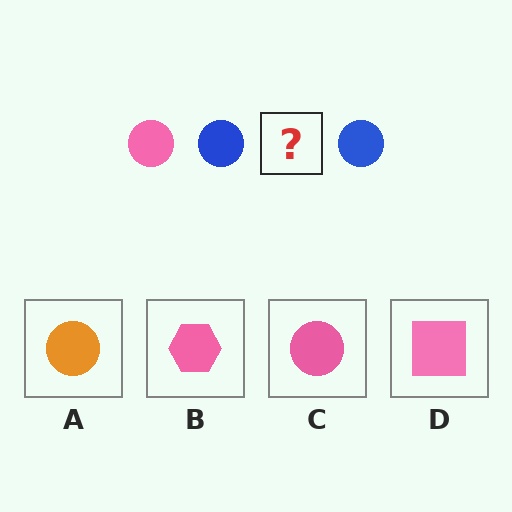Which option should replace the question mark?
Option C.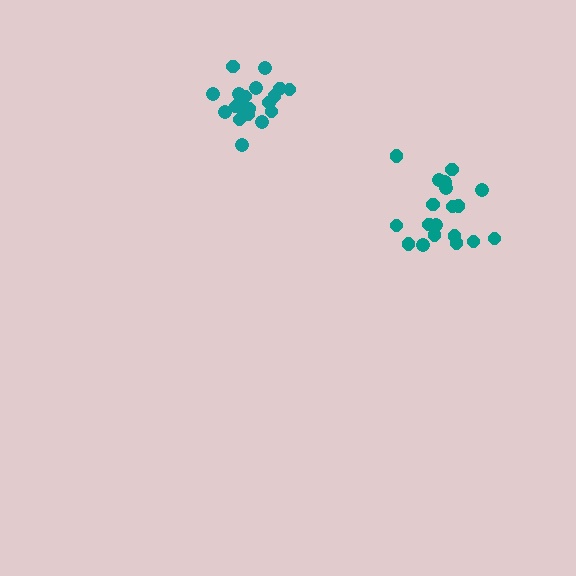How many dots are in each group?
Group 1: 20 dots, Group 2: 19 dots (39 total).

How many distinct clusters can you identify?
There are 2 distinct clusters.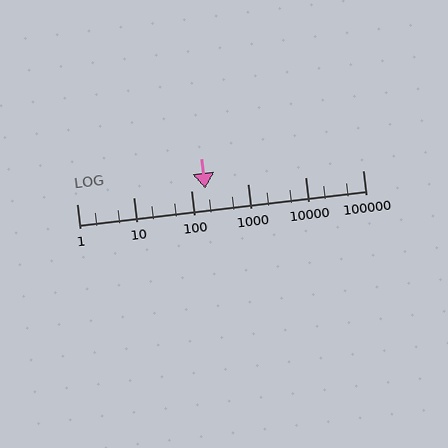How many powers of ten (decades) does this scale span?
The scale spans 5 decades, from 1 to 100000.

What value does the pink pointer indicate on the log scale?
The pointer indicates approximately 180.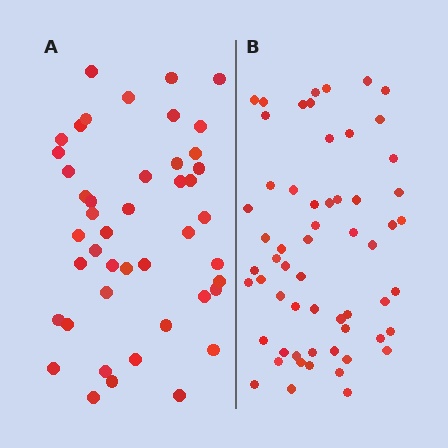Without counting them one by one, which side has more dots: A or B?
Region B (the right region) has more dots.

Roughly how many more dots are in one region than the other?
Region B has approximately 15 more dots than region A.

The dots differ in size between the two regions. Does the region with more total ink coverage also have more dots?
No. Region A has more total ink coverage because its dots are larger, but region B actually contains more individual dots. Total area can be misleading — the number of items is what matters here.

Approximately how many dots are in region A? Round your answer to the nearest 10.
About 40 dots. (The exact count is 45, which rounds to 40.)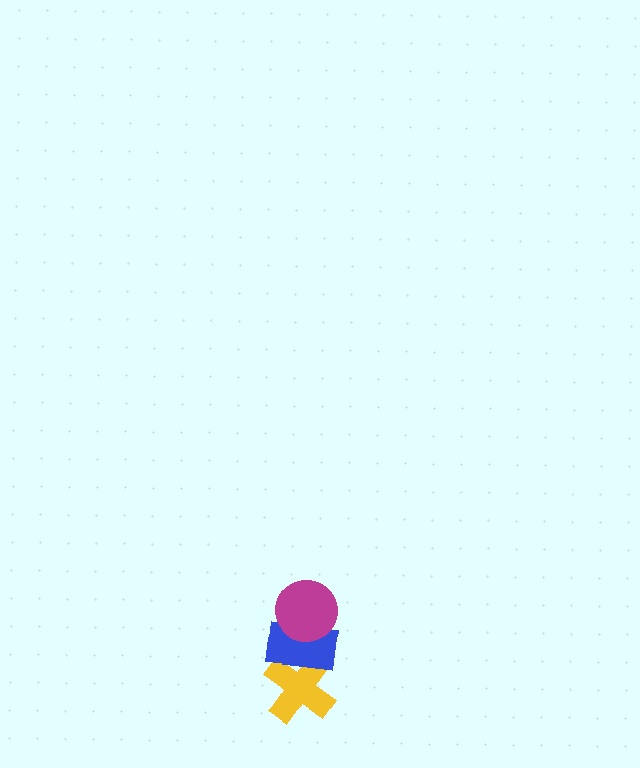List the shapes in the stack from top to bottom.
From top to bottom: the magenta circle, the blue rectangle, the yellow cross.